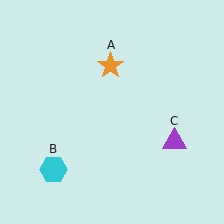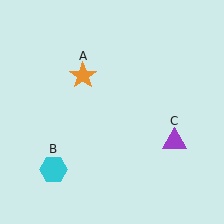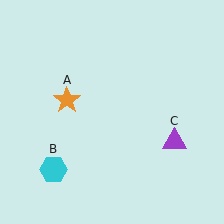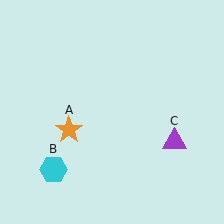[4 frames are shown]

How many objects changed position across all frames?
1 object changed position: orange star (object A).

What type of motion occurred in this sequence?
The orange star (object A) rotated counterclockwise around the center of the scene.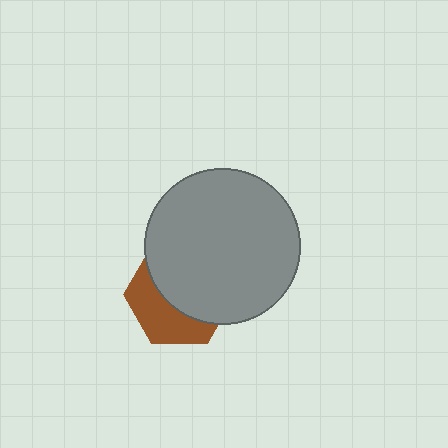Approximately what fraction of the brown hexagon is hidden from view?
Roughly 60% of the brown hexagon is hidden behind the gray circle.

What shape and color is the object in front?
The object in front is a gray circle.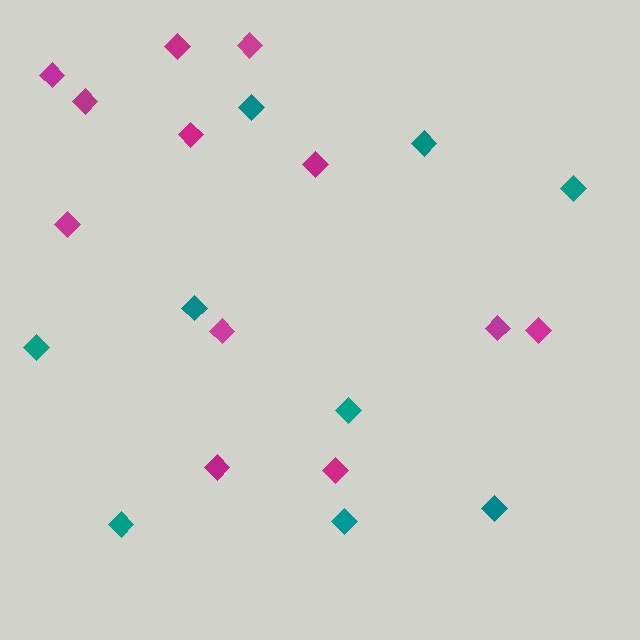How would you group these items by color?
There are 2 groups: one group of magenta diamonds (12) and one group of teal diamonds (9).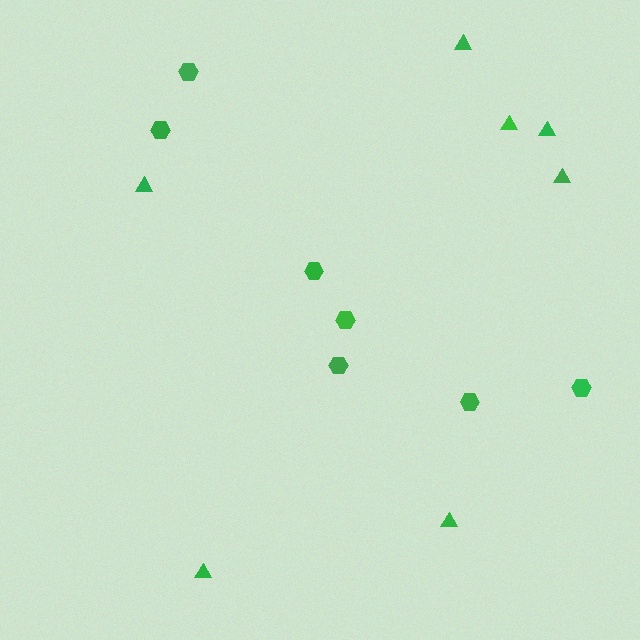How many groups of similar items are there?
There are 2 groups: one group of hexagons (7) and one group of triangles (7).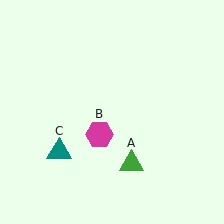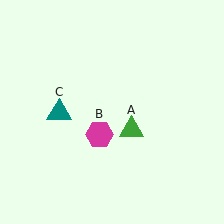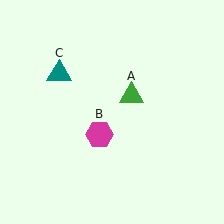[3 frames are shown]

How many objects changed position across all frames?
2 objects changed position: green triangle (object A), teal triangle (object C).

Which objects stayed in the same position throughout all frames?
Magenta hexagon (object B) remained stationary.